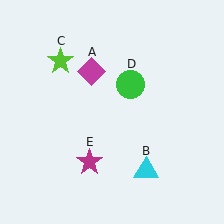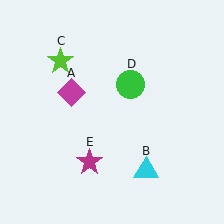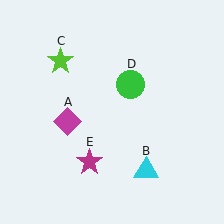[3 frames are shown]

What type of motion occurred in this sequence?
The magenta diamond (object A) rotated counterclockwise around the center of the scene.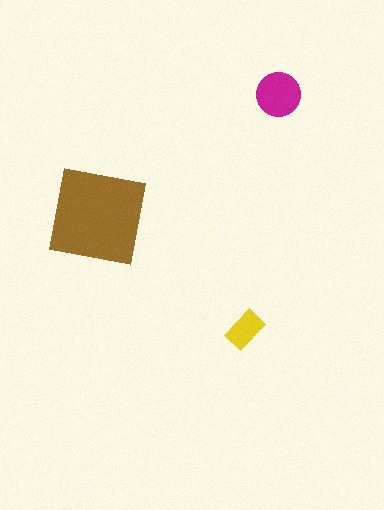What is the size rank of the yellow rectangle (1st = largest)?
3rd.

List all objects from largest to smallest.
The brown square, the magenta circle, the yellow rectangle.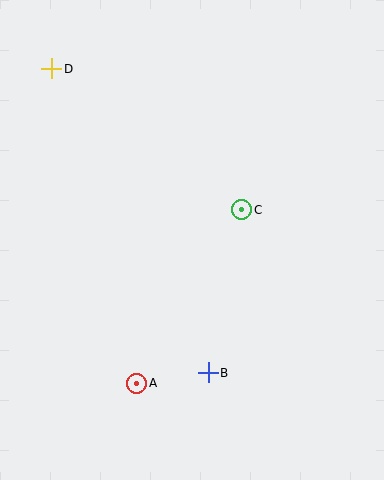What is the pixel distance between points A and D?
The distance between A and D is 325 pixels.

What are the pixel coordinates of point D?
Point D is at (52, 69).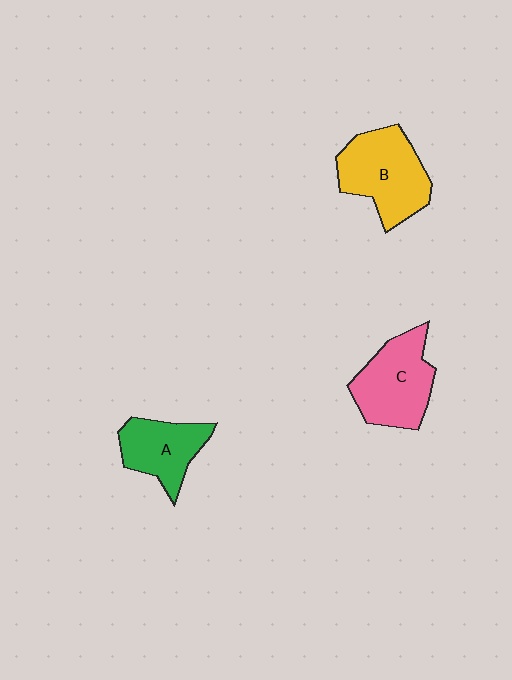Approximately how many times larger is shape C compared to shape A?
Approximately 1.3 times.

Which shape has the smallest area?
Shape A (green).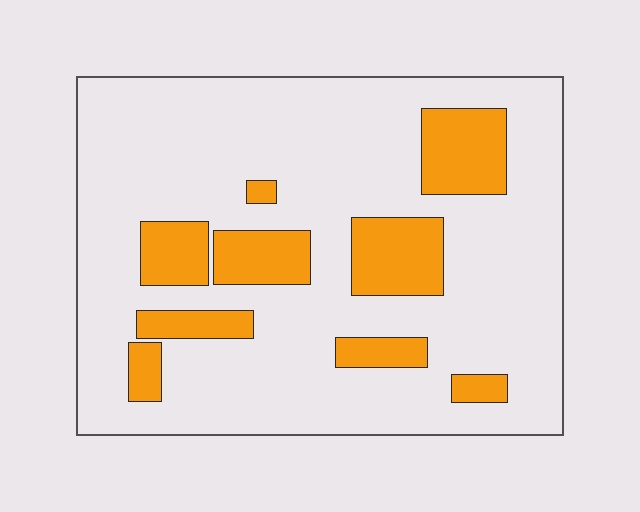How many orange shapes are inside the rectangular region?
9.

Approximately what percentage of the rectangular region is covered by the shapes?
Approximately 20%.